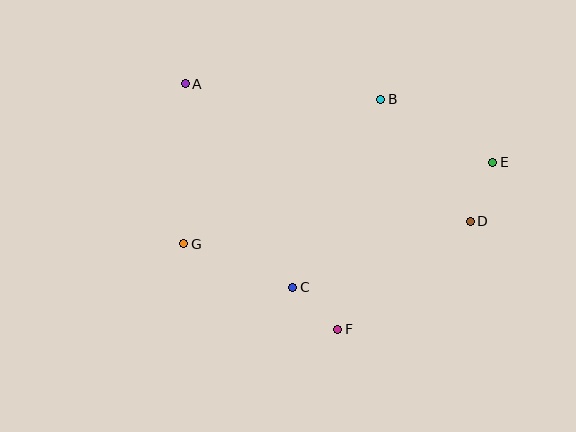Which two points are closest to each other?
Points C and F are closest to each other.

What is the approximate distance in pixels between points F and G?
The distance between F and G is approximately 176 pixels.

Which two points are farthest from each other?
Points E and G are farthest from each other.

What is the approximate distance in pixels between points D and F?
The distance between D and F is approximately 171 pixels.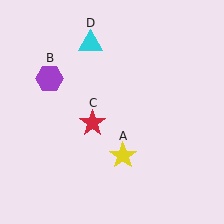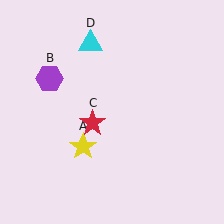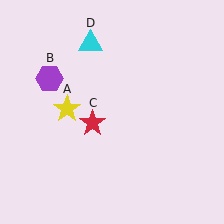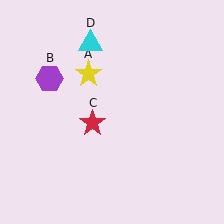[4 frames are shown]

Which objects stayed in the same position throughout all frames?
Purple hexagon (object B) and red star (object C) and cyan triangle (object D) remained stationary.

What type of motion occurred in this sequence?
The yellow star (object A) rotated clockwise around the center of the scene.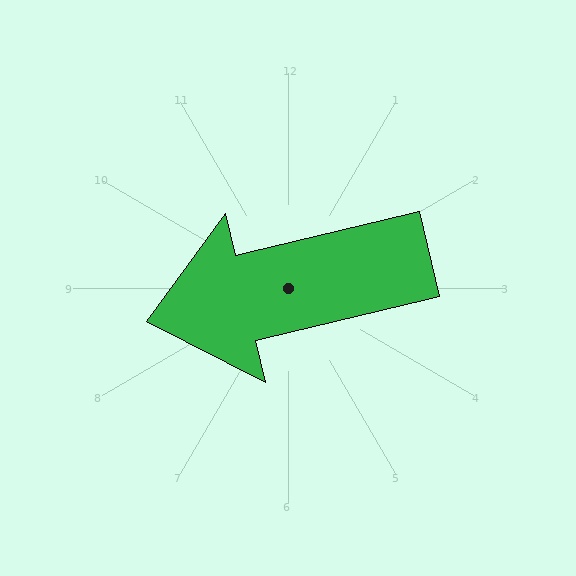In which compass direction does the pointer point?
West.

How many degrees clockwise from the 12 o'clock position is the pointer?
Approximately 257 degrees.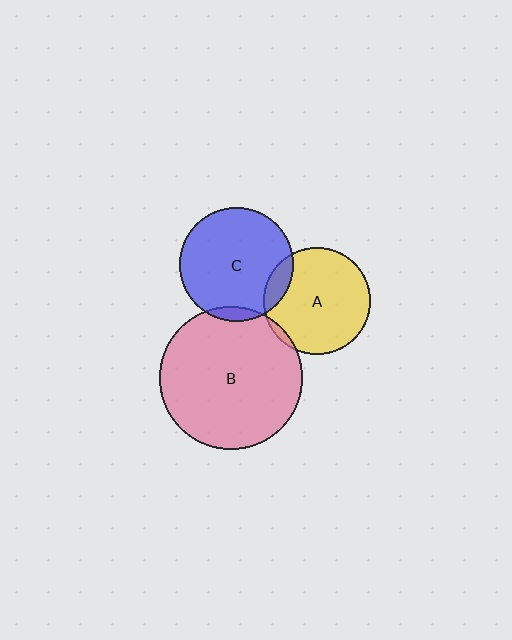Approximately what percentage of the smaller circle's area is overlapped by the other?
Approximately 5%.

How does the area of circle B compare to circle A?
Approximately 1.8 times.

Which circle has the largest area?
Circle B (pink).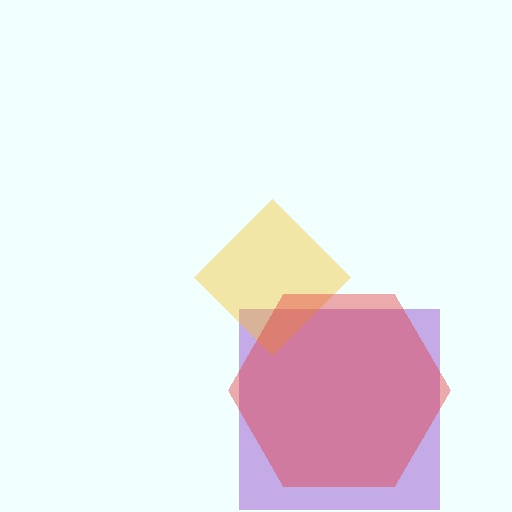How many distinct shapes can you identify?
There are 3 distinct shapes: a purple square, a yellow diamond, a red hexagon.